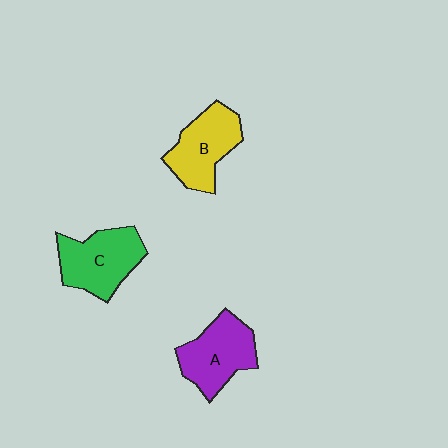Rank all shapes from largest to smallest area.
From largest to smallest: C (green), A (purple), B (yellow).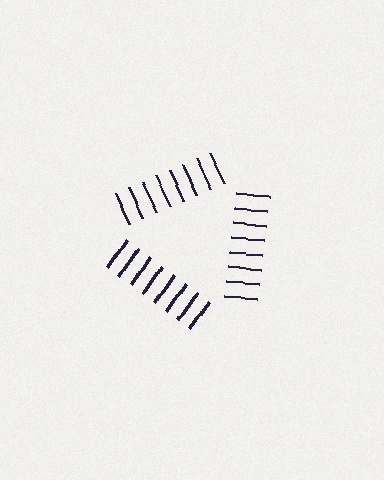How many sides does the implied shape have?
3 sides — the line-ends trace a triangle.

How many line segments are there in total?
24 — 8 along each of the 3 edges.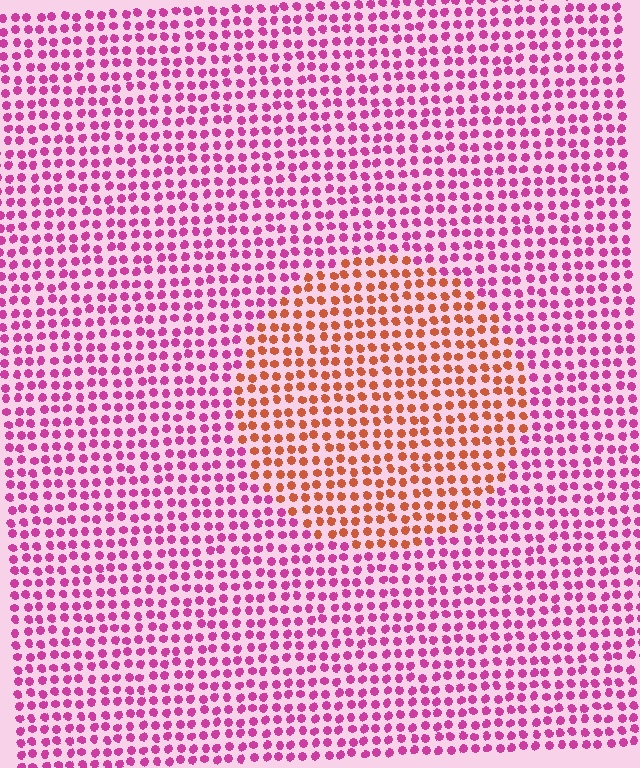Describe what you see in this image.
The image is filled with small magenta elements in a uniform arrangement. A circle-shaped region is visible where the elements are tinted to a slightly different hue, forming a subtle color boundary.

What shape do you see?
I see a circle.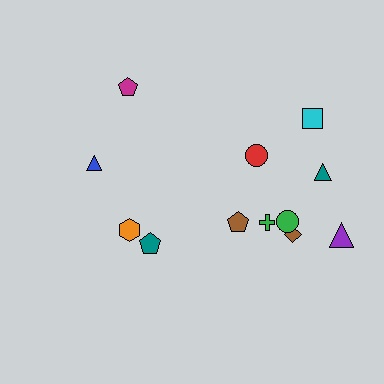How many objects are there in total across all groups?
There are 12 objects.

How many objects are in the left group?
There are 4 objects.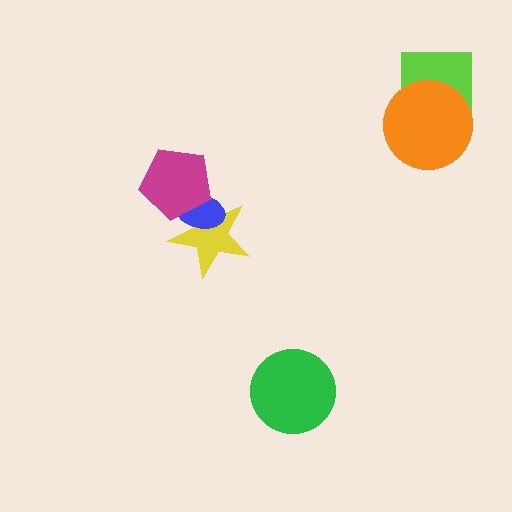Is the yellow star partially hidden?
Yes, it is partially covered by another shape.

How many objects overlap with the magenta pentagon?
2 objects overlap with the magenta pentagon.